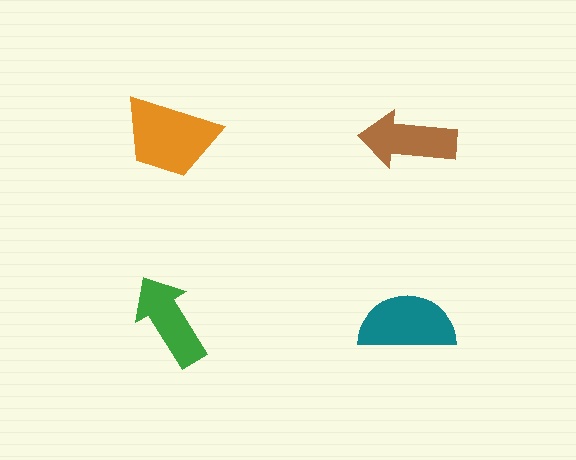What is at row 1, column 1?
An orange trapezoid.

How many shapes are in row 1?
2 shapes.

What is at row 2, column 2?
A teal semicircle.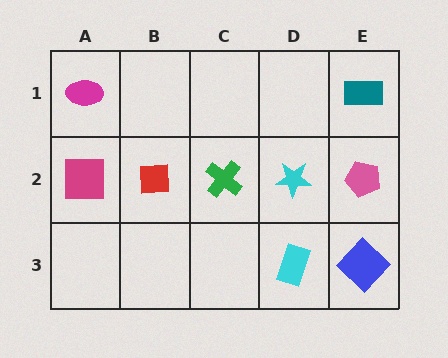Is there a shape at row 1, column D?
No, that cell is empty.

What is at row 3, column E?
A blue diamond.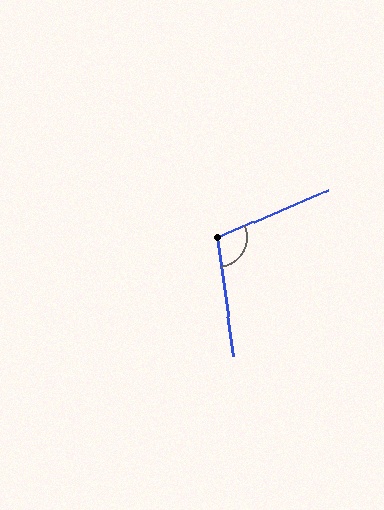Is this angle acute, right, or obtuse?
It is obtuse.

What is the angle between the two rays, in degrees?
Approximately 106 degrees.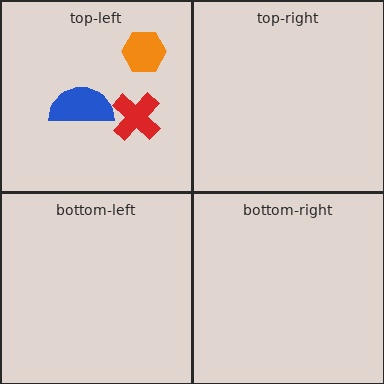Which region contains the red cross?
The top-left region.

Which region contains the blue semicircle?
The top-left region.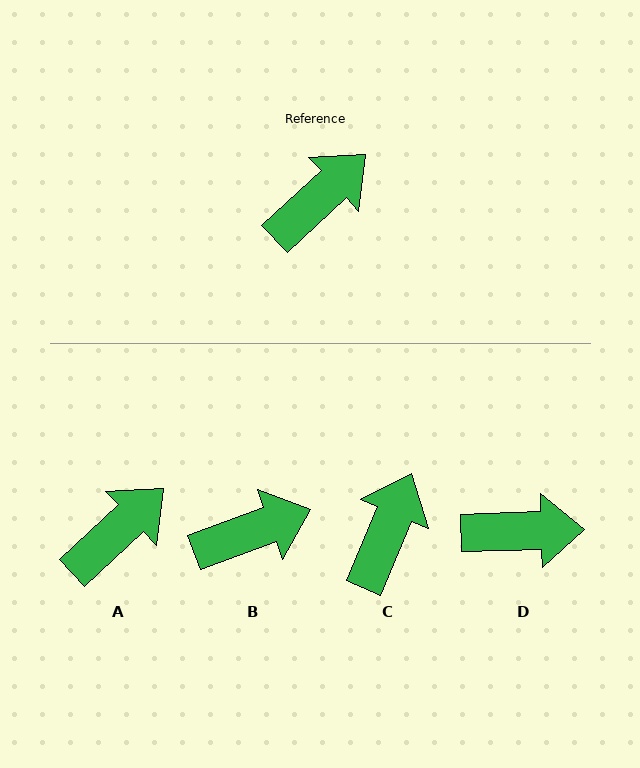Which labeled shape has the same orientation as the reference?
A.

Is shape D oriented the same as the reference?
No, it is off by about 41 degrees.